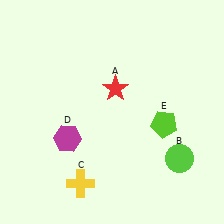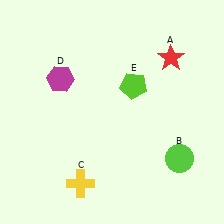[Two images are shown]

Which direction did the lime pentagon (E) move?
The lime pentagon (E) moved up.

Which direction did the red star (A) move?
The red star (A) moved right.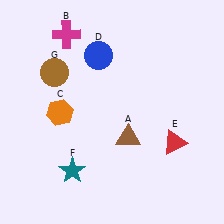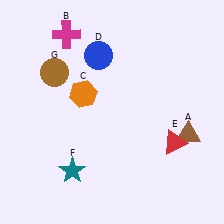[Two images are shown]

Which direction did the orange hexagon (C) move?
The orange hexagon (C) moved right.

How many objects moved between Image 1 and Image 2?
2 objects moved between the two images.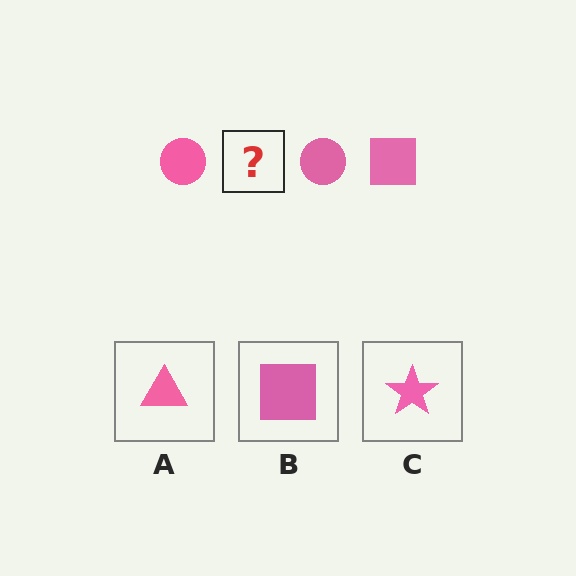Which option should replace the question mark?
Option B.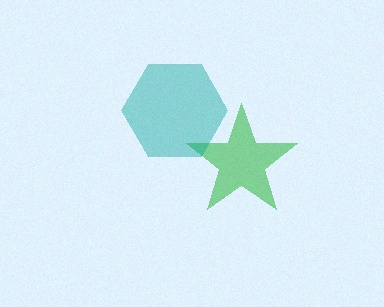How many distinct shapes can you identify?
There are 2 distinct shapes: a green star, a teal hexagon.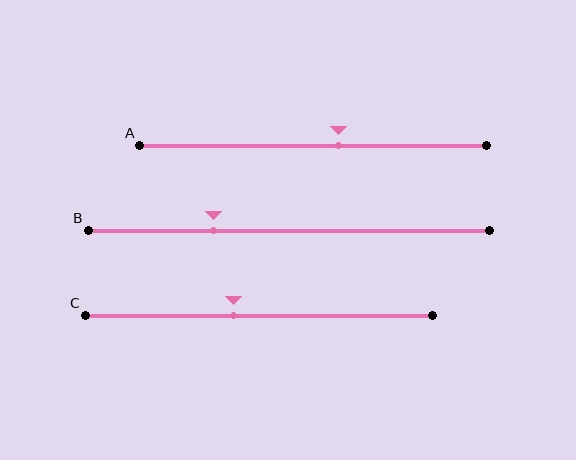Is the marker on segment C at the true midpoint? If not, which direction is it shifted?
No, the marker on segment C is shifted to the left by about 7% of the segment length.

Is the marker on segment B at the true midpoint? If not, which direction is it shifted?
No, the marker on segment B is shifted to the left by about 19% of the segment length.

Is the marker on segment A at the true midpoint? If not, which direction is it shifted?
No, the marker on segment A is shifted to the right by about 7% of the segment length.